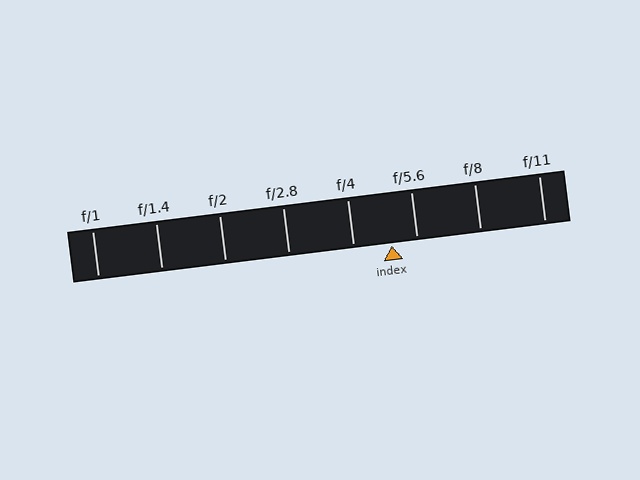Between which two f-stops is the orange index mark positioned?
The index mark is between f/4 and f/5.6.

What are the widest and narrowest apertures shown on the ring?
The widest aperture shown is f/1 and the narrowest is f/11.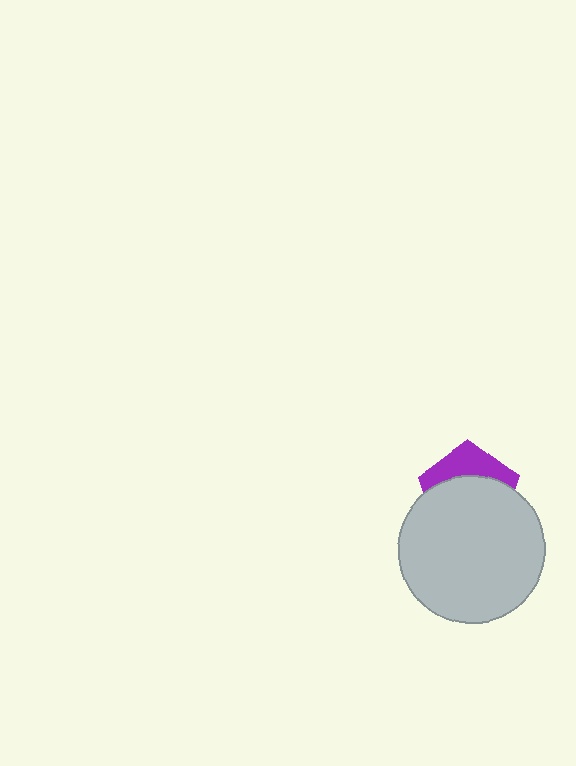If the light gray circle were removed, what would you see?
You would see the complete purple pentagon.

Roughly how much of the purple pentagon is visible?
A small part of it is visible (roughly 35%).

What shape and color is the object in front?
The object in front is a light gray circle.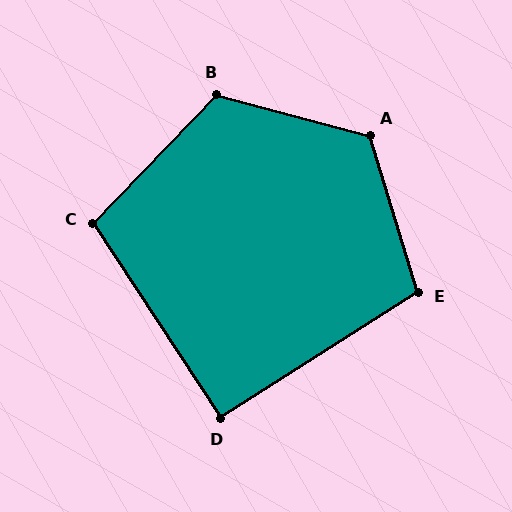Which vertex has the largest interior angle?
A, at approximately 122 degrees.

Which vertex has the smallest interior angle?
D, at approximately 91 degrees.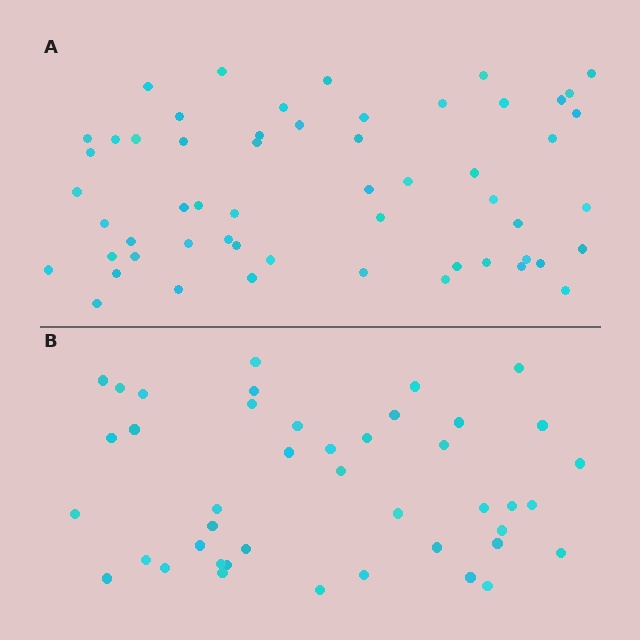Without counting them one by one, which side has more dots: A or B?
Region A (the top region) has more dots.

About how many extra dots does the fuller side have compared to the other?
Region A has approximately 15 more dots than region B.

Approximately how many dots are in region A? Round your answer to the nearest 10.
About 60 dots. (The exact count is 56, which rounds to 60.)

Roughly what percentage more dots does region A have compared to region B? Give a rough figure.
About 30% more.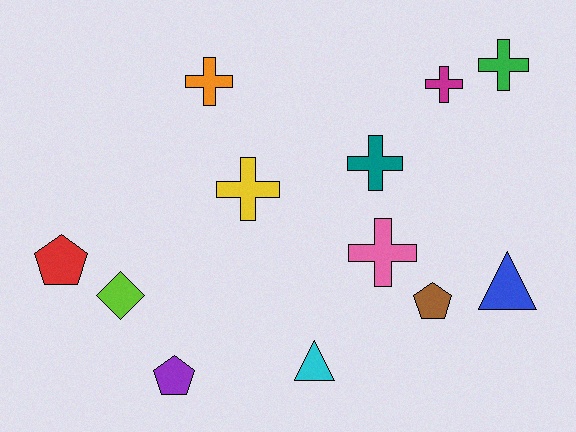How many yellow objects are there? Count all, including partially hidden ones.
There is 1 yellow object.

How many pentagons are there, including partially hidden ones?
There are 3 pentagons.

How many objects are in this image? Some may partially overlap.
There are 12 objects.